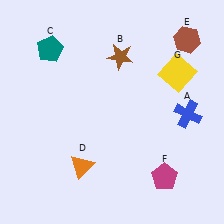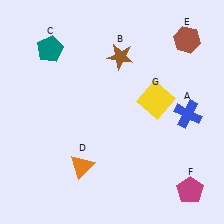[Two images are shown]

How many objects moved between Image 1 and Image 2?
2 objects moved between the two images.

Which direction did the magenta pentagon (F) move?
The magenta pentagon (F) moved right.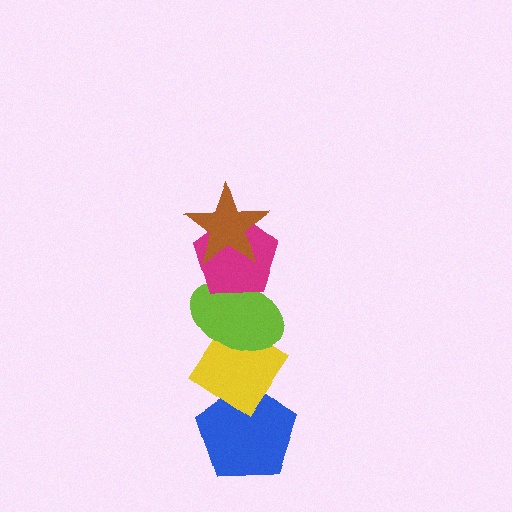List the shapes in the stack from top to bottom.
From top to bottom: the brown star, the magenta pentagon, the lime ellipse, the yellow diamond, the blue pentagon.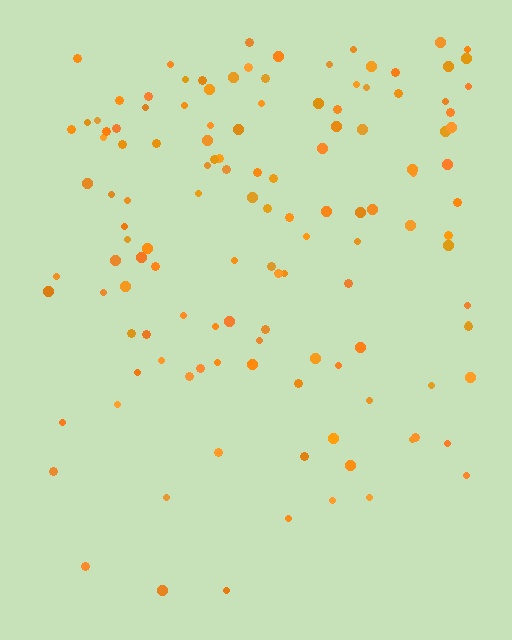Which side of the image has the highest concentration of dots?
The top.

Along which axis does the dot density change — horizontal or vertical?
Vertical.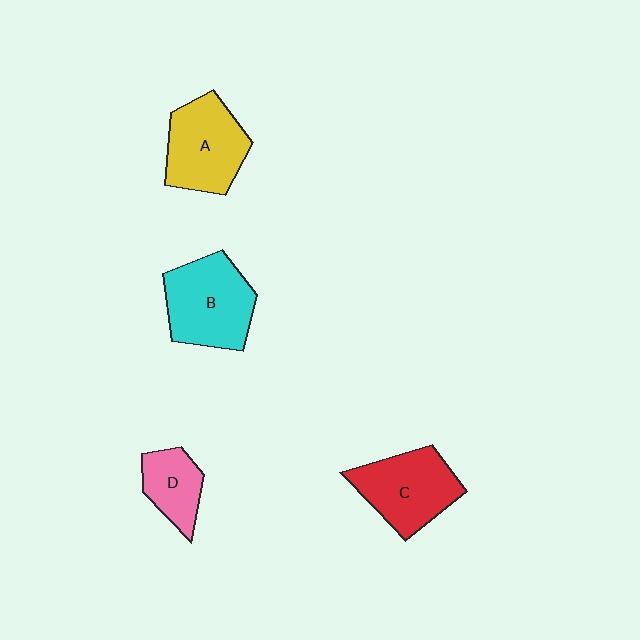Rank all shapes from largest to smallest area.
From largest to smallest: B (cyan), A (yellow), C (red), D (pink).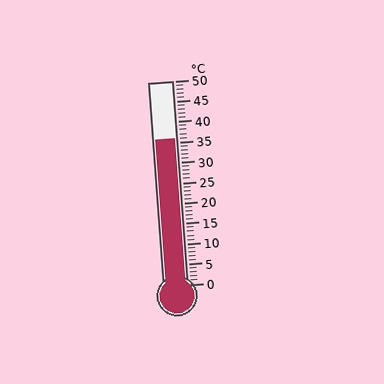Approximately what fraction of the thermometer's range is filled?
The thermometer is filled to approximately 70% of its range.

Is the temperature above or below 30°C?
The temperature is above 30°C.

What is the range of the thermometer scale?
The thermometer scale ranges from 0°C to 50°C.